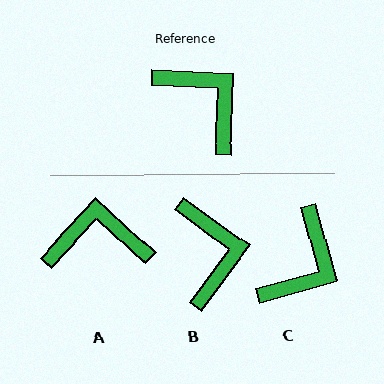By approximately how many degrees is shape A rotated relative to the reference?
Approximately 50 degrees counter-clockwise.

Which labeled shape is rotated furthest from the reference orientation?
C, about 72 degrees away.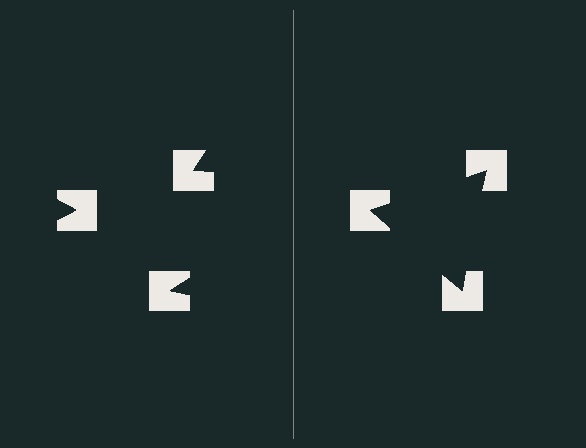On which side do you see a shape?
An illusory triangle appears on the right side. On the left side the wedge cuts are rotated, so no coherent shape forms.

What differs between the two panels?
The notched squares are positioned identically on both sides; only the wedge orientations differ. On the right they align to a triangle; on the left they are misaligned.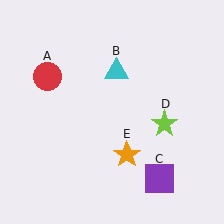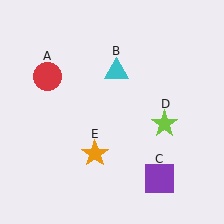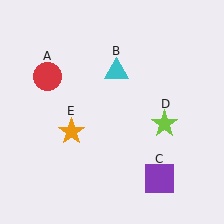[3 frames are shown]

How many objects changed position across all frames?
1 object changed position: orange star (object E).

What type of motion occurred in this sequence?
The orange star (object E) rotated clockwise around the center of the scene.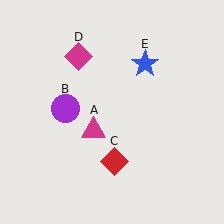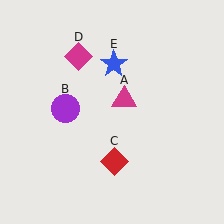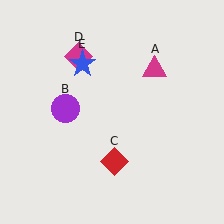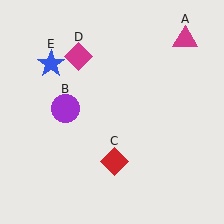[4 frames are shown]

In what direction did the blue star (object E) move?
The blue star (object E) moved left.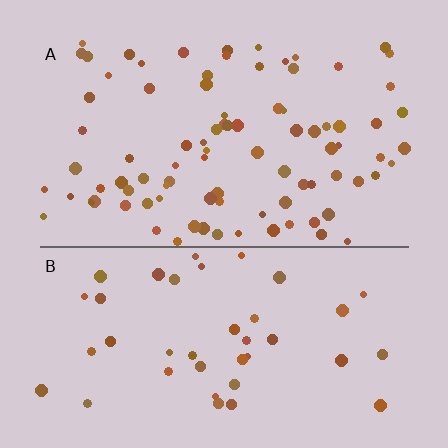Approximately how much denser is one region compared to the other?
Approximately 2.1× — region A over region B.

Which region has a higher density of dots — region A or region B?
A (the top).